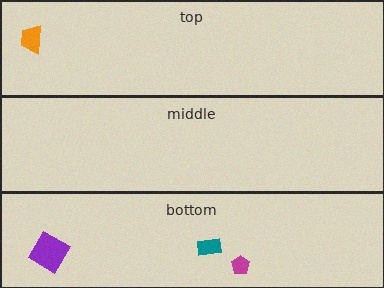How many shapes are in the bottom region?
3.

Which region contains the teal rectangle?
The bottom region.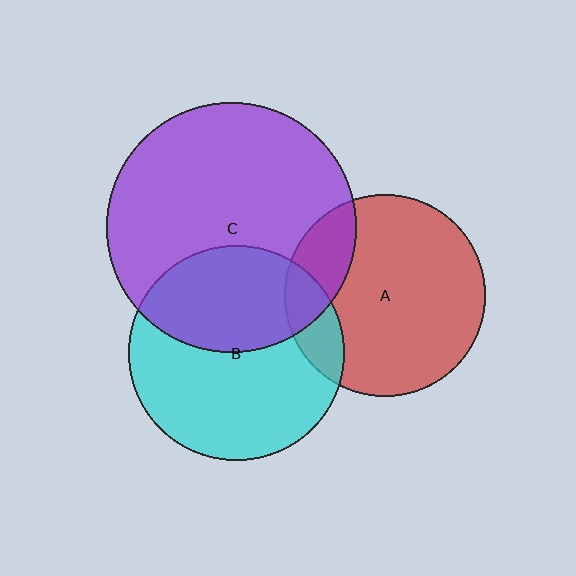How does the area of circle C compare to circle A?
Approximately 1.5 times.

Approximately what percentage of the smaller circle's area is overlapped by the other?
Approximately 15%.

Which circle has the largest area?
Circle C (purple).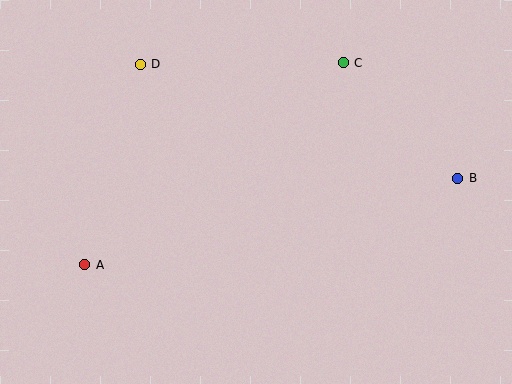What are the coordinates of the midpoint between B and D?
The midpoint between B and D is at (299, 121).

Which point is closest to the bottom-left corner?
Point A is closest to the bottom-left corner.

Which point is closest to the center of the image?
Point C at (343, 63) is closest to the center.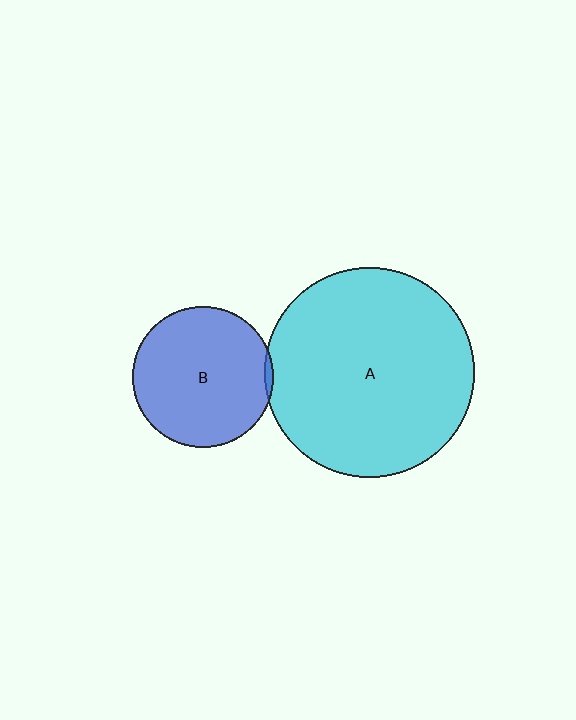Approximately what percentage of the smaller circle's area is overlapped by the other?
Approximately 5%.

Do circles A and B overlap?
Yes.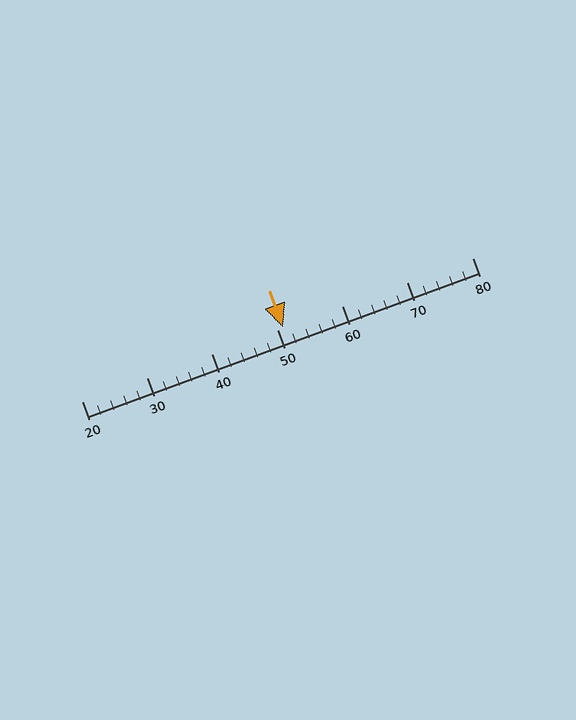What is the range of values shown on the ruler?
The ruler shows values from 20 to 80.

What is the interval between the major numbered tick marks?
The major tick marks are spaced 10 units apart.